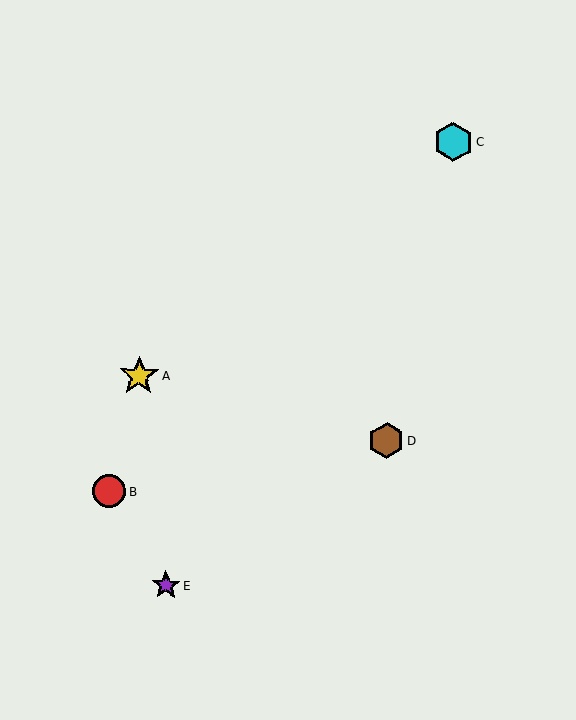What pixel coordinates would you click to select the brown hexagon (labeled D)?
Click at (386, 441) to select the brown hexagon D.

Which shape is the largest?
The yellow star (labeled A) is the largest.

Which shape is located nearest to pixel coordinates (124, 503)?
The red circle (labeled B) at (109, 491) is nearest to that location.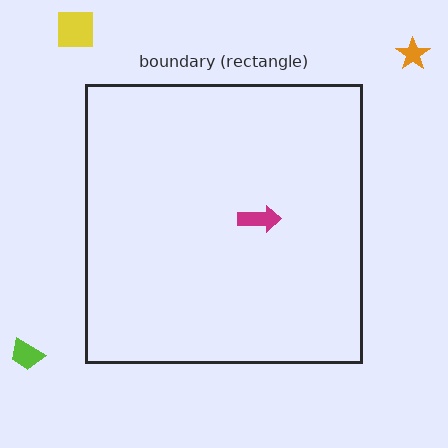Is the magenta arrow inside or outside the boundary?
Inside.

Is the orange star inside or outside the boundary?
Outside.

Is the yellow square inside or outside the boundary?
Outside.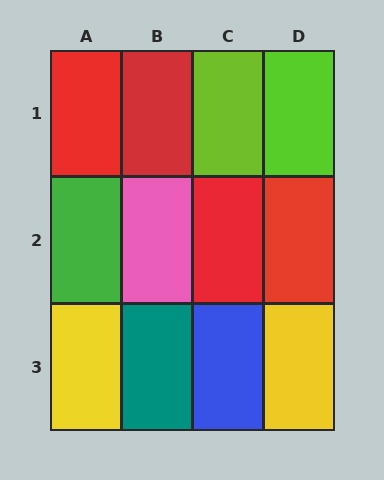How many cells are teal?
1 cell is teal.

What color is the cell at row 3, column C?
Blue.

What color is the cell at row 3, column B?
Teal.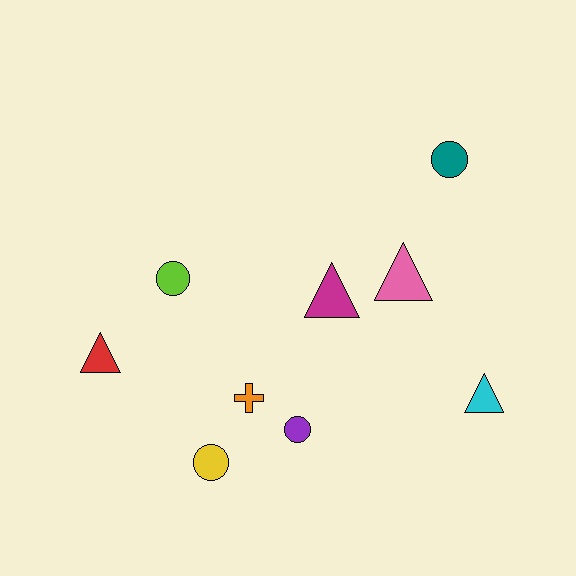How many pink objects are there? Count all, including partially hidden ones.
There is 1 pink object.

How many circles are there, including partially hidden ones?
There are 4 circles.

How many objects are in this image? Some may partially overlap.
There are 9 objects.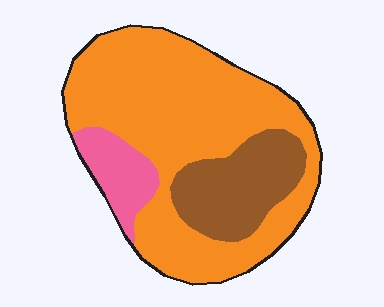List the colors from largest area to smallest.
From largest to smallest: orange, brown, pink.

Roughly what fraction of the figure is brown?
Brown takes up about one fifth (1/5) of the figure.